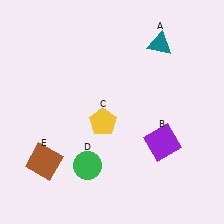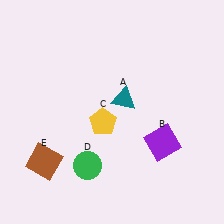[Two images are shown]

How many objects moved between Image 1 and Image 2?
1 object moved between the two images.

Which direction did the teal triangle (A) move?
The teal triangle (A) moved down.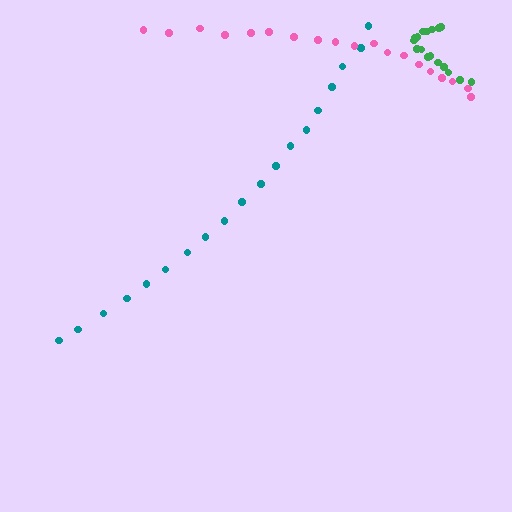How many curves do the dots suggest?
There are 3 distinct paths.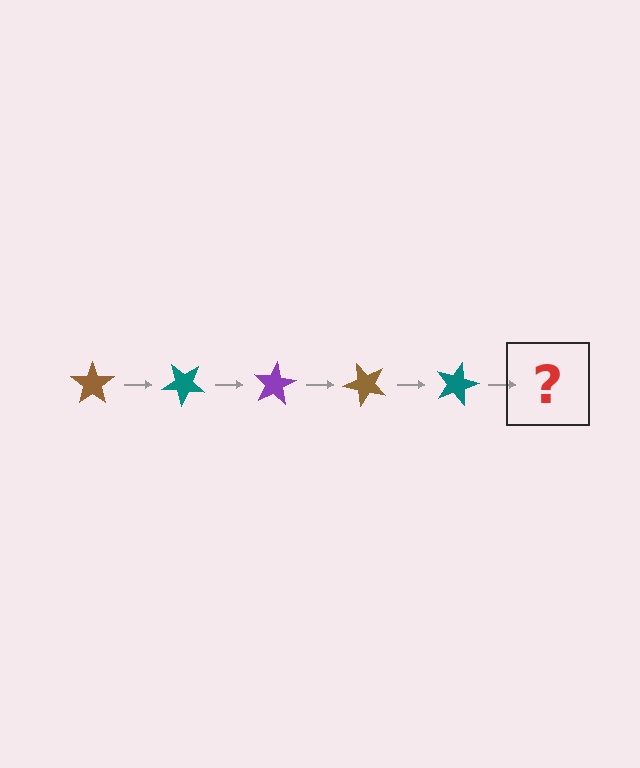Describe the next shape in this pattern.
It should be a purple star, rotated 200 degrees from the start.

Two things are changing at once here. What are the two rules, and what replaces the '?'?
The two rules are that it rotates 40 degrees each step and the color cycles through brown, teal, and purple. The '?' should be a purple star, rotated 200 degrees from the start.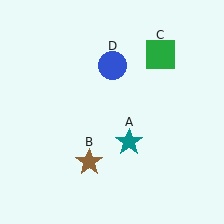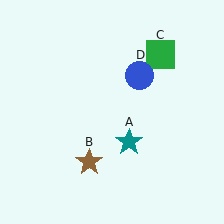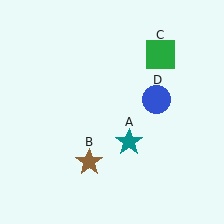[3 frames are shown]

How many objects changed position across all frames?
1 object changed position: blue circle (object D).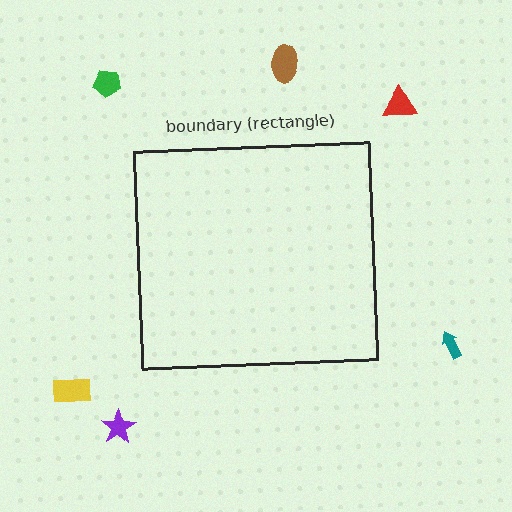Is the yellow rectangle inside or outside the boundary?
Outside.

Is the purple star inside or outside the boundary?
Outside.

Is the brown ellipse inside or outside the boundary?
Outside.